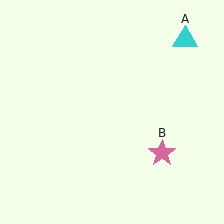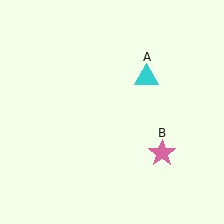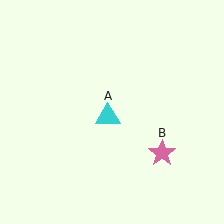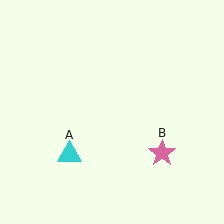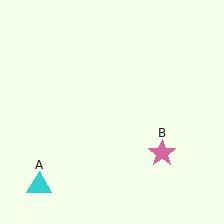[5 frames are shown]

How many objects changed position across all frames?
1 object changed position: cyan triangle (object A).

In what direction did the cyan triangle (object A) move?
The cyan triangle (object A) moved down and to the left.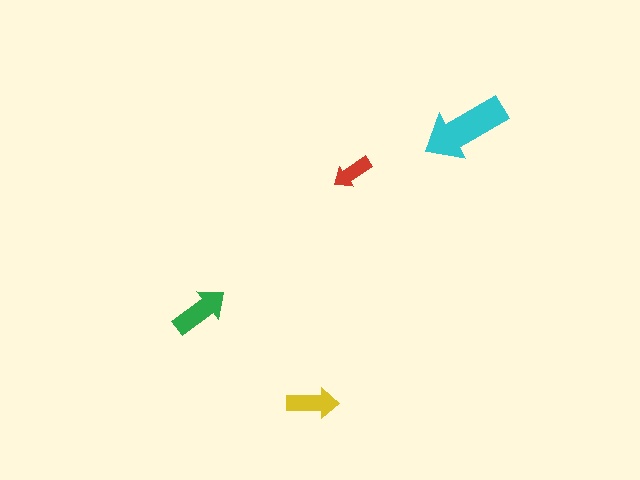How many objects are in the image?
There are 4 objects in the image.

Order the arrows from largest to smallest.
the cyan one, the green one, the yellow one, the red one.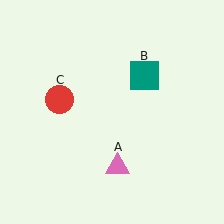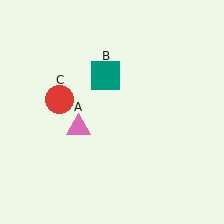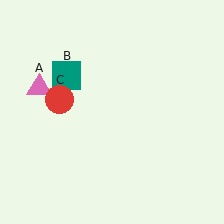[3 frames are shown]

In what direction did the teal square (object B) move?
The teal square (object B) moved left.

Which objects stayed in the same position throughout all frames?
Red circle (object C) remained stationary.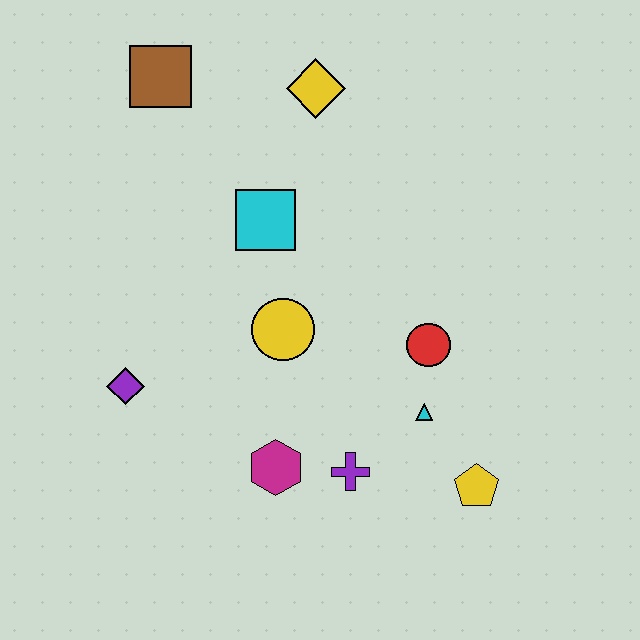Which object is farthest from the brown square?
The yellow pentagon is farthest from the brown square.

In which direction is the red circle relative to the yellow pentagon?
The red circle is above the yellow pentagon.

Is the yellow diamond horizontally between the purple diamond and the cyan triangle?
Yes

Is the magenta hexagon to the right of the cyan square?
Yes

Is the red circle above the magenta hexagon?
Yes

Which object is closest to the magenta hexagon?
The purple cross is closest to the magenta hexagon.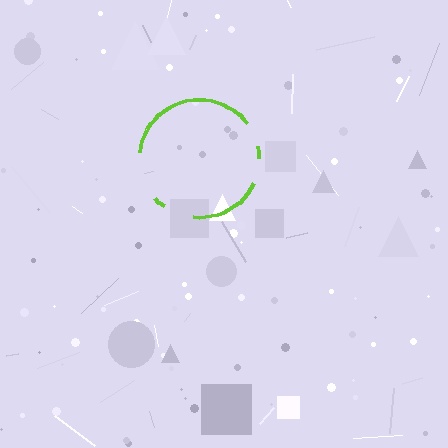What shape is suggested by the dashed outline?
The dashed outline suggests a circle.